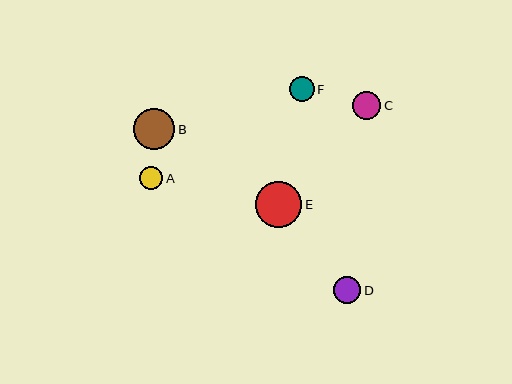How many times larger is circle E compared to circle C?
Circle E is approximately 1.7 times the size of circle C.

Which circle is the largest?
Circle E is the largest with a size of approximately 46 pixels.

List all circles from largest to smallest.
From largest to smallest: E, B, C, D, F, A.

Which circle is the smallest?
Circle A is the smallest with a size of approximately 24 pixels.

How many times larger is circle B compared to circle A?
Circle B is approximately 1.7 times the size of circle A.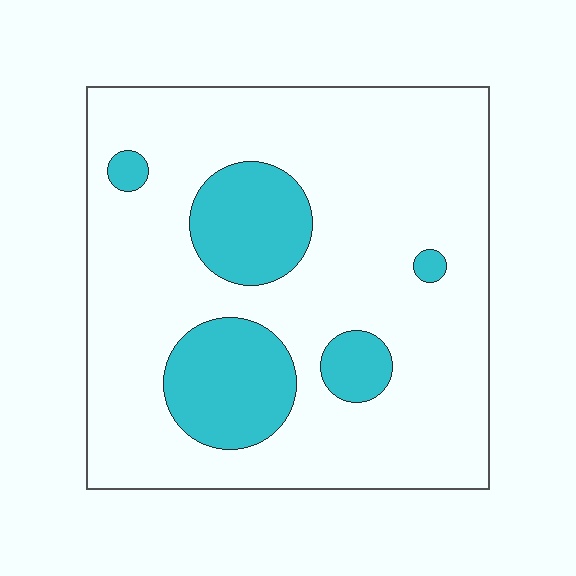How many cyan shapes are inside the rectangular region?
5.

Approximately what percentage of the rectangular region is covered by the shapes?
Approximately 20%.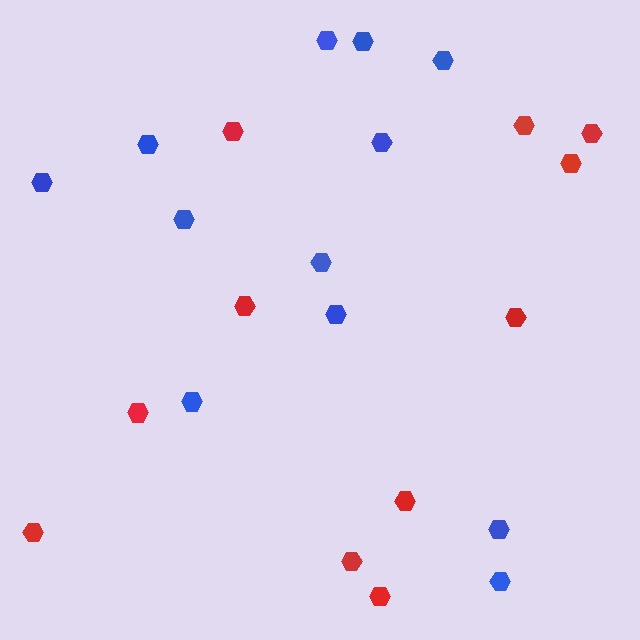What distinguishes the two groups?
There are 2 groups: one group of blue hexagons (12) and one group of red hexagons (11).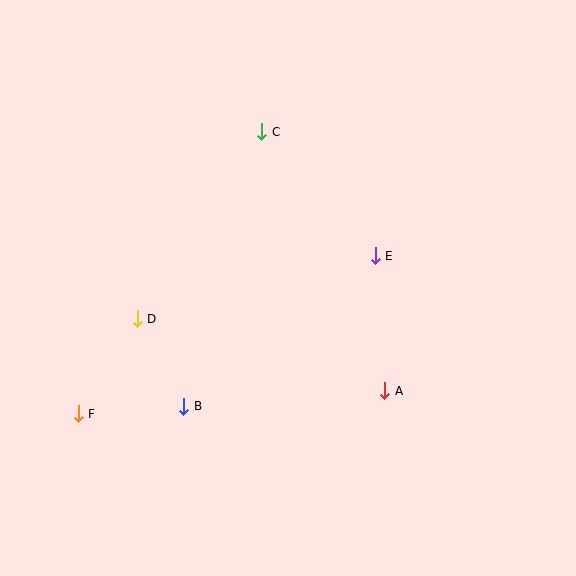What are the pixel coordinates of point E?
Point E is at (375, 256).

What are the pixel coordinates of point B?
Point B is at (184, 406).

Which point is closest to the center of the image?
Point E at (375, 256) is closest to the center.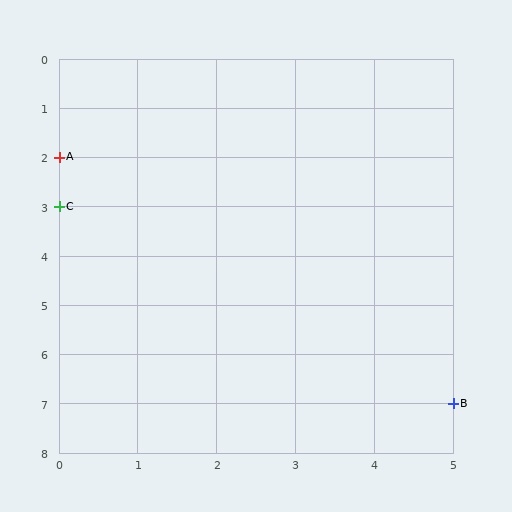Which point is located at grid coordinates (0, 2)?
Point A is at (0, 2).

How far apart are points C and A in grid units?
Points C and A are 1 row apart.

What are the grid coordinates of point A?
Point A is at grid coordinates (0, 2).